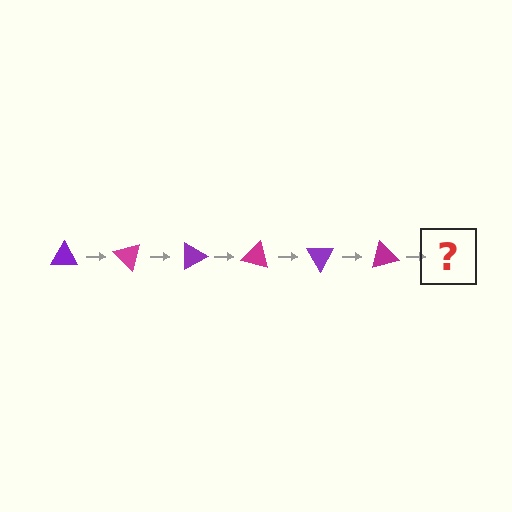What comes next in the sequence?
The next element should be a purple triangle, rotated 270 degrees from the start.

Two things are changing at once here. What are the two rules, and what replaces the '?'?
The two rules are that it rotates 45 degrees each step and the color cycles through purple and magenta. The '?' should be a purple triangle, rotated 270 degrees from the start.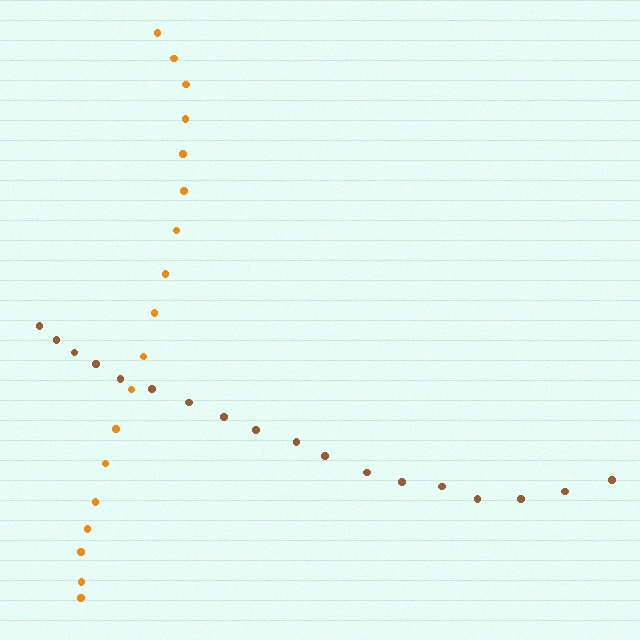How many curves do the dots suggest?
There are 2 distinct paths.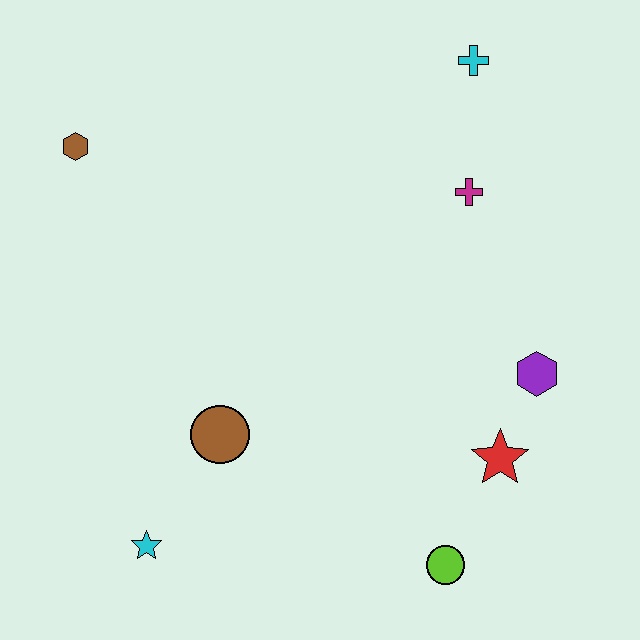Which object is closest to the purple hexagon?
The red star is closest to the purple hexagon.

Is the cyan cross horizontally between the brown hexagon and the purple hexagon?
Yes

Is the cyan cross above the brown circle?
Yes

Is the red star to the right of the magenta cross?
Yes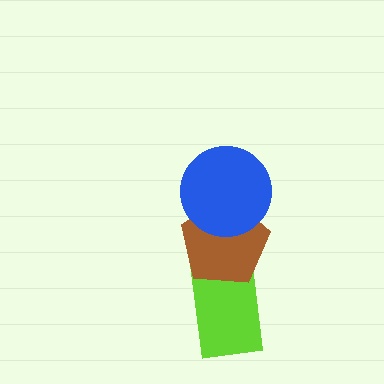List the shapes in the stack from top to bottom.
From top to bottom: the blue circle, the brown pentagon, the lime rectangle.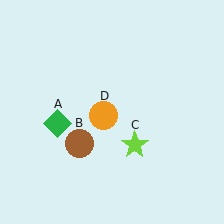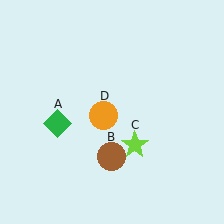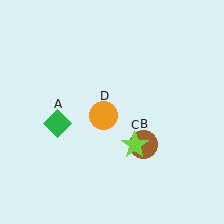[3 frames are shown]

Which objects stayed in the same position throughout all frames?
Green diamond (object A) and lime star (object C) and orange circle (object D) remained stationary.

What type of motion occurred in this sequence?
The brown circle (object B) rotated counterclockwise around the center of the scene.